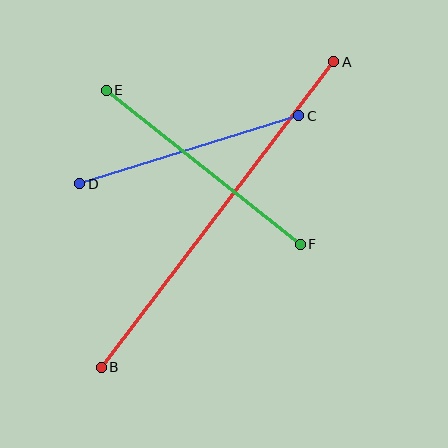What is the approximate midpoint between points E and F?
The midpoint is at approximately (203, 167) pixels.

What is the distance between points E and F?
The distance is approximately 247 pixels.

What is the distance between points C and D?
The distance is approximately 229 pixels.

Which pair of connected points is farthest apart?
Points A and B are farthest apart.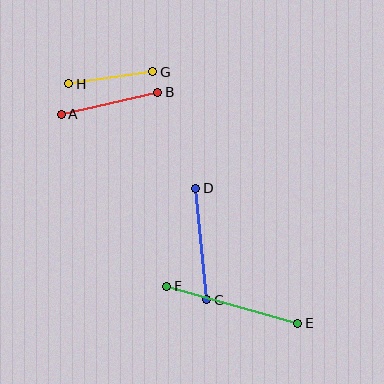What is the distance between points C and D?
The distance is approximately 112 pixels.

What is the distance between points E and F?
The distance is approximately 136 pixels.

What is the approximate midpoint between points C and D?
The midpoint is at approximately (201, 244) pixels.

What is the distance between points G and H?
The distance is approximately 85 pixels.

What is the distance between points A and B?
The distance is approximately 99 pixels.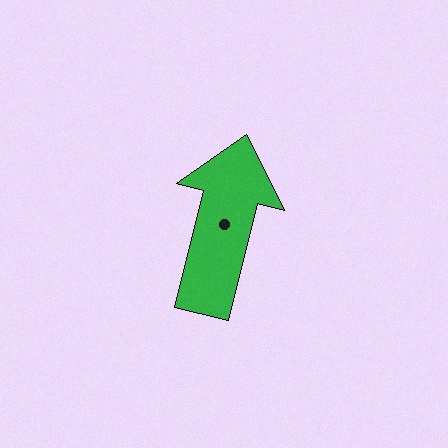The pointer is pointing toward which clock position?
Roughly 12 o'clock.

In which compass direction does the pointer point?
North.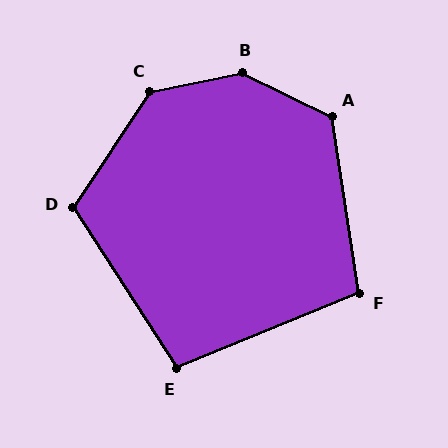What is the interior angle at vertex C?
Approximately 135 degrees (obtuse).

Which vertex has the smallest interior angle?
E, at approximately 101 degrees.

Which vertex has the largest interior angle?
B, at approximately 143 degrees.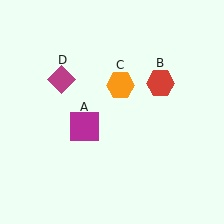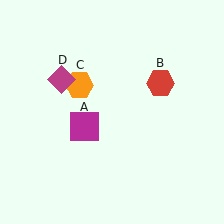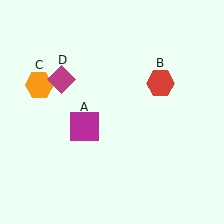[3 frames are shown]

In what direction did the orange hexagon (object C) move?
The orange hexagon (object C) moved left.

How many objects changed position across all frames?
1 object changed position: orange hexagon (object C).